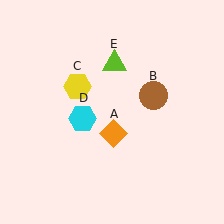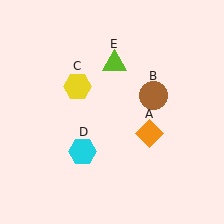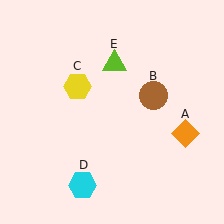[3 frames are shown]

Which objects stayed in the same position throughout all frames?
Brown circle (object B) and yellow hexagon (object C) and lime triangle (object E) remained stationary.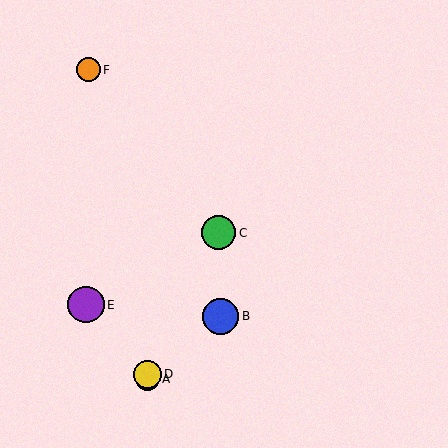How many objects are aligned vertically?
2 objects (A, D) are aligned vertically.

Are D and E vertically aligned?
No, D is at x≈147 and E is at x≈86.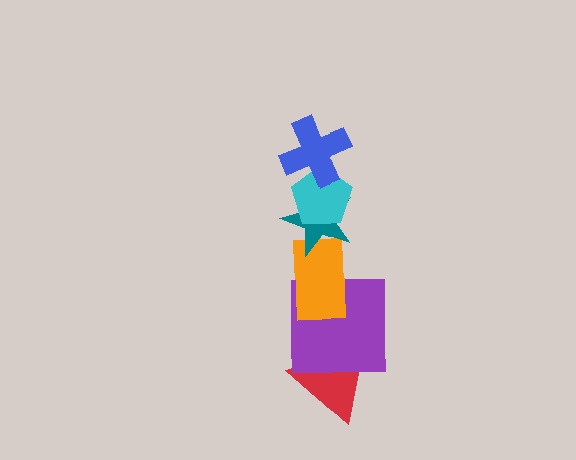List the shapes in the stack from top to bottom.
From top to bottom: the blue cross, the cyan pentagon, the teal star, the orange rectangle, the purple square, the red triangle.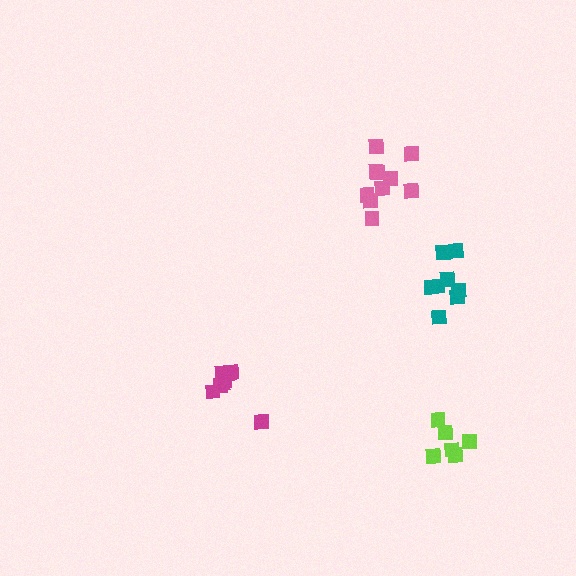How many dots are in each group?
Group 1: 10 dots, Group 2: 6 dots, Group 3: 8 dots, Group 4: 8 dots (32 total).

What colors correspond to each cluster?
The clusters are colored: pink, lime, magenta, teal.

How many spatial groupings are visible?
There are 4 spatial groupings.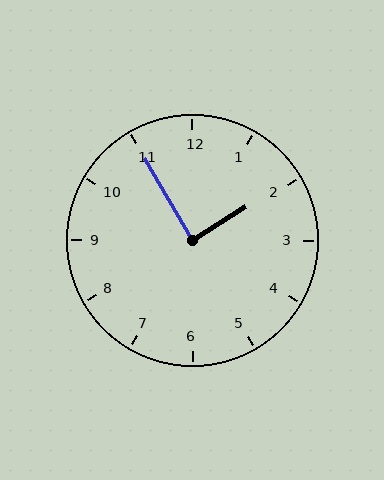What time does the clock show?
1:55.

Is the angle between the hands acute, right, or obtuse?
It is right.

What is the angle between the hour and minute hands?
Approximately 88 degrees.